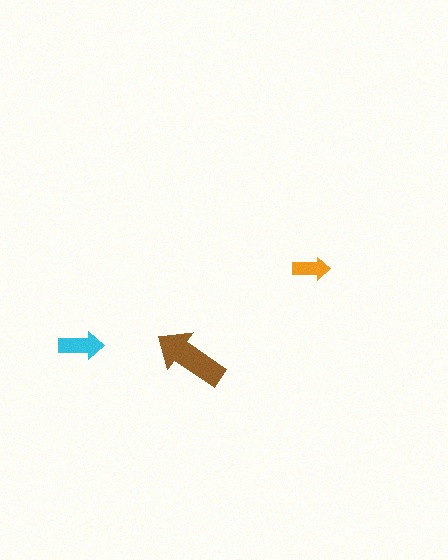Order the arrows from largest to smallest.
the brown one, the cyan one, the orange one.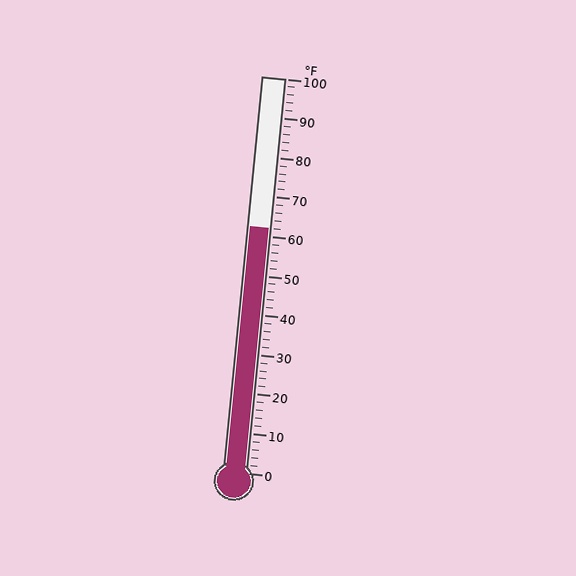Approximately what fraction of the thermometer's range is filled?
The thermometer is filled to approximately 60% of its range.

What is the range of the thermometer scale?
The thermometer scale ranges from 0°F to 100°F.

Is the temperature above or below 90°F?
The temperature is below 90°F.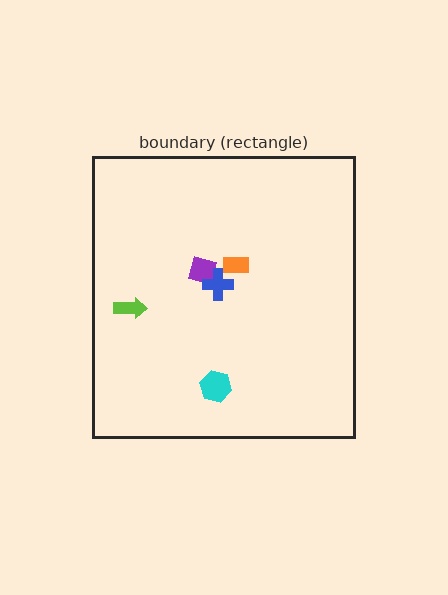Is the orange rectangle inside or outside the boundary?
Inside.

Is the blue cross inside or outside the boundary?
Inside.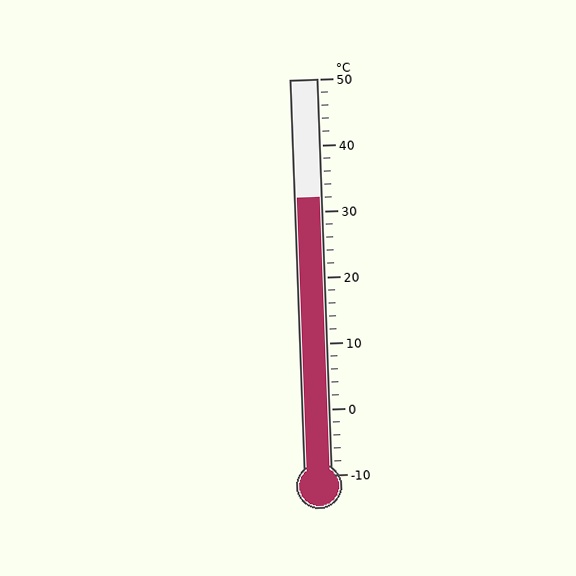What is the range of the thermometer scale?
The thermometer scale ranges from -10°C to 50°C.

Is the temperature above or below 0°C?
The temperature is above 0°C.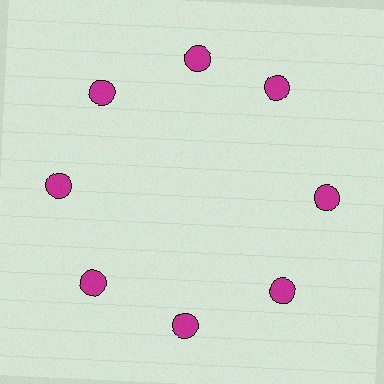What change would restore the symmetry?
The symmetry would be restored by rotating it back into even spacing with its neighbors so that all 8 circles sit at equal angles and equal distance from the center.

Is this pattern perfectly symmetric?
No. The 8 magenta circles are arranged in a ring, but one element near the 2 o'clock position is rotated out of alignment along the ring, breaking the 8-fold rotational symmetry.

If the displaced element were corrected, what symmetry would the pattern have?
It would have 8-fold rotational symmetry — the pattern would map onto itself every 45 degrees.